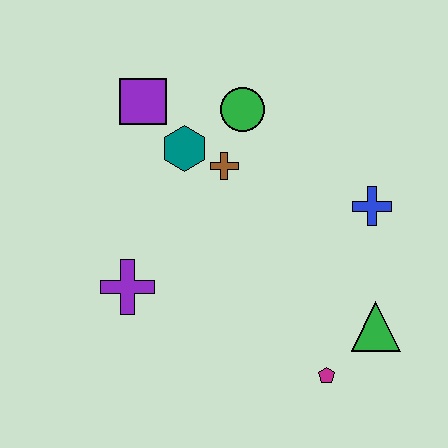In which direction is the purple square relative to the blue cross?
The purple square is to the left of the blue cross.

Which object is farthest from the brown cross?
The magenta pentagon is farthest from the brown cross.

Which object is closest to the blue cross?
The green triangle is closest to the blue cross.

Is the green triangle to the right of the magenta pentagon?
Yes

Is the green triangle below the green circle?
Yes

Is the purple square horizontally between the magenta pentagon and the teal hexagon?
No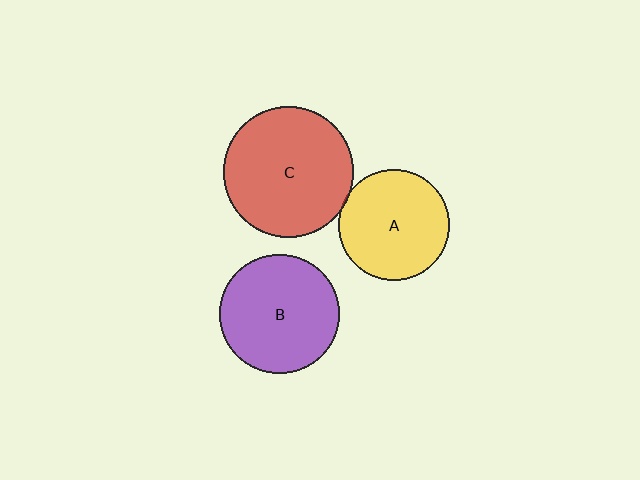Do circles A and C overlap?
Yes.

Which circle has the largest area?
Circle C (red).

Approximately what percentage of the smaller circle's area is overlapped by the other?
Approximately 5%.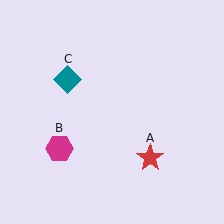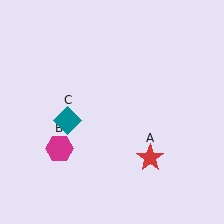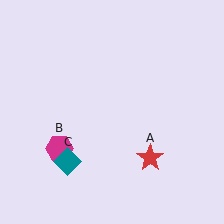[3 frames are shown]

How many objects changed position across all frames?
1 object changed position: teal diamond (object C).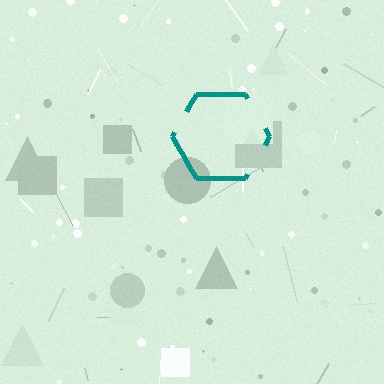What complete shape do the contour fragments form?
The contour fragments form a hexagon.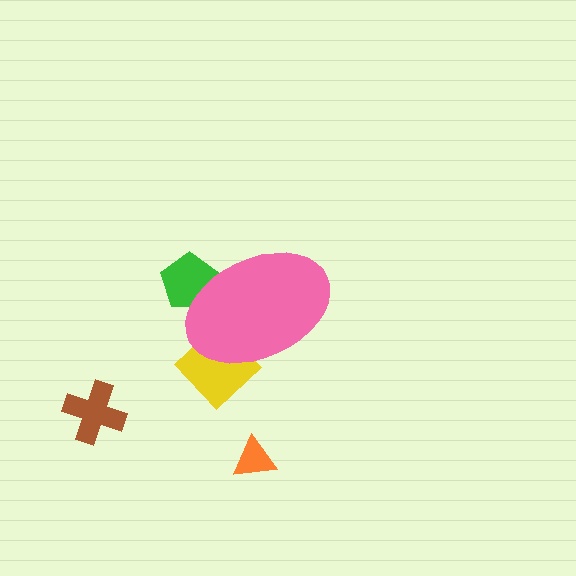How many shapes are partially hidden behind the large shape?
3 shapes are partially hidden.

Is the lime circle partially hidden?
Yes, the lime circle is partially hidden behind the pink ellipse.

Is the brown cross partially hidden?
No, the brown cross is fully visible.